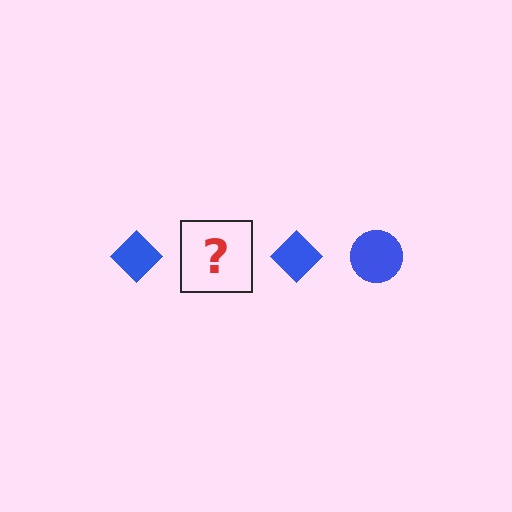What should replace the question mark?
The question mark should be replaced with a blue circle.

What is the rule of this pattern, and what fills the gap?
The rule is that the pattern cycles through diamond, circle shapes in blue. The gap should be filled with a blue circle.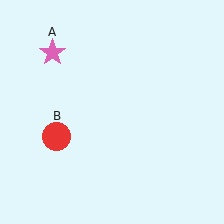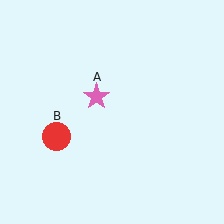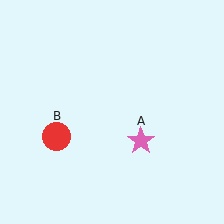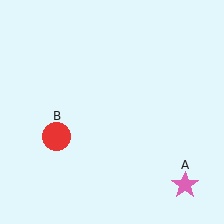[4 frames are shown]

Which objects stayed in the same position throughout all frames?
Red circle (object B) remained stationary.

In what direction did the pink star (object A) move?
The pink star (object A) moved down and to the right.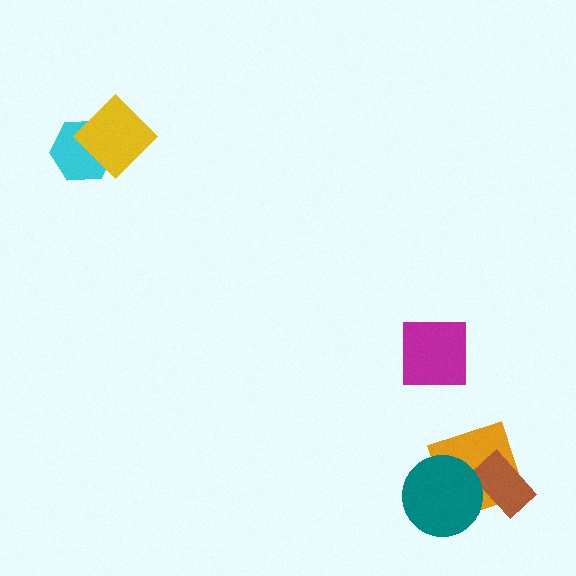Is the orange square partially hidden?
Yes, it is partially covered by another shape.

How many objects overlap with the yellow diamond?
1 object overlaps with the yellow diamond.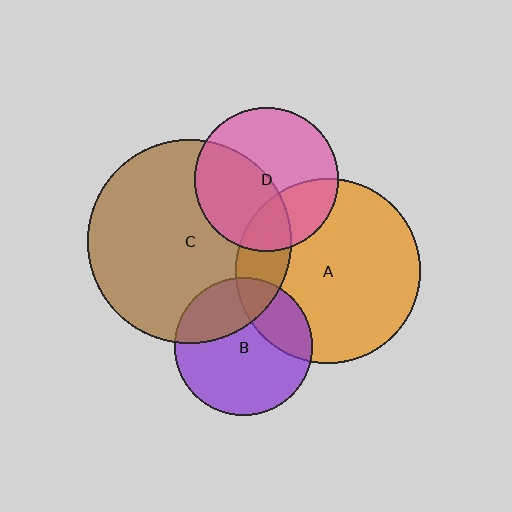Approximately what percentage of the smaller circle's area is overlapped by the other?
Approximately 20%.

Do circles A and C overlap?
Yes.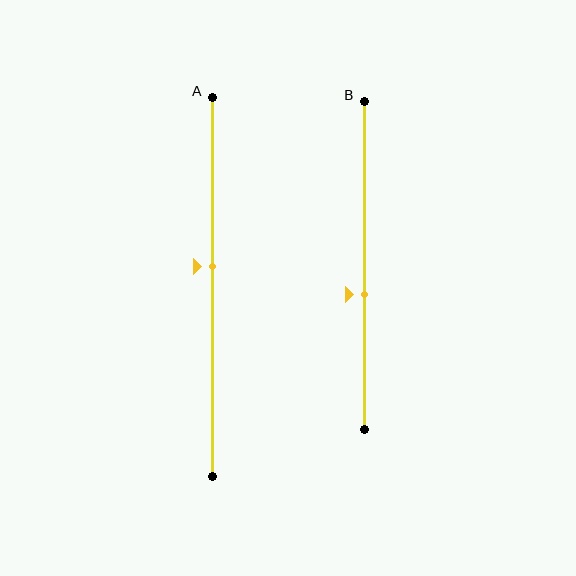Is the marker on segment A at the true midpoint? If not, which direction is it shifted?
No, the marker on segment A is shifted upward by about 6% of the segment length.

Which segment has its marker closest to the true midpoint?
Segment A has its marker closest to the true midpoint.